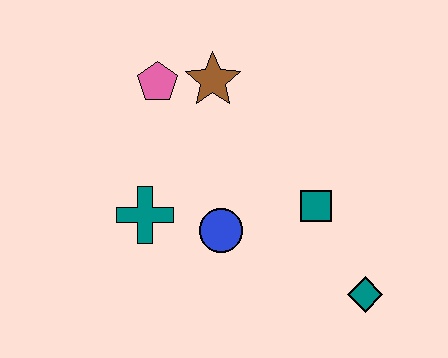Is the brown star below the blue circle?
No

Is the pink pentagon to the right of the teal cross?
Yes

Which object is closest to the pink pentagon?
The brown star is closest to the pink pentagon.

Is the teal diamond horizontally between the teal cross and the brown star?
No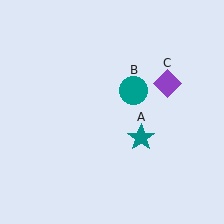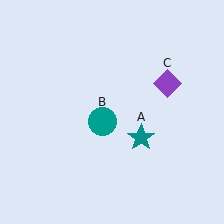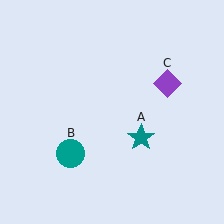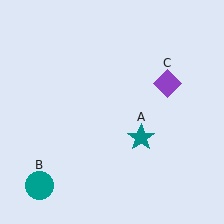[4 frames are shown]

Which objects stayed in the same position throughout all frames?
Teal star (object A) and purple diamond (object C) remained stationary.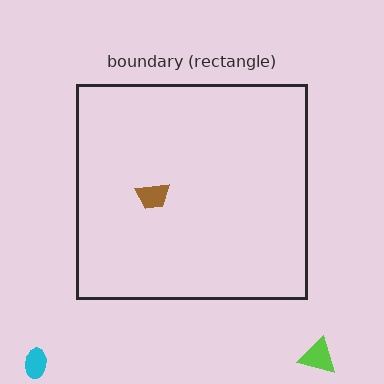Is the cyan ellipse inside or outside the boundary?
Outside.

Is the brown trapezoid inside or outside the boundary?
Inside.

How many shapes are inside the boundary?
1 inside, 2 outside.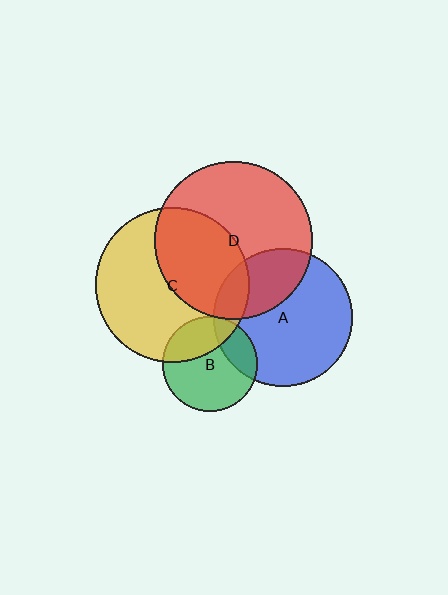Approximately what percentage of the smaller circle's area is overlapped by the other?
Approximately 40%.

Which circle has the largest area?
Circle D (red).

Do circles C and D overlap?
Yes.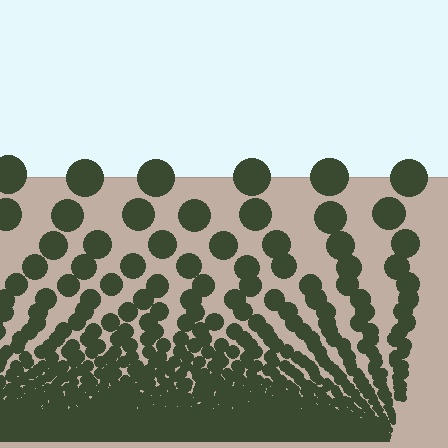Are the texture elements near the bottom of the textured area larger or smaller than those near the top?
Smaller. The gradient is inverted — elements near the bottom are smaller and denser.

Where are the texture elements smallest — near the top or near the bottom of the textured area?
Near the bottom.